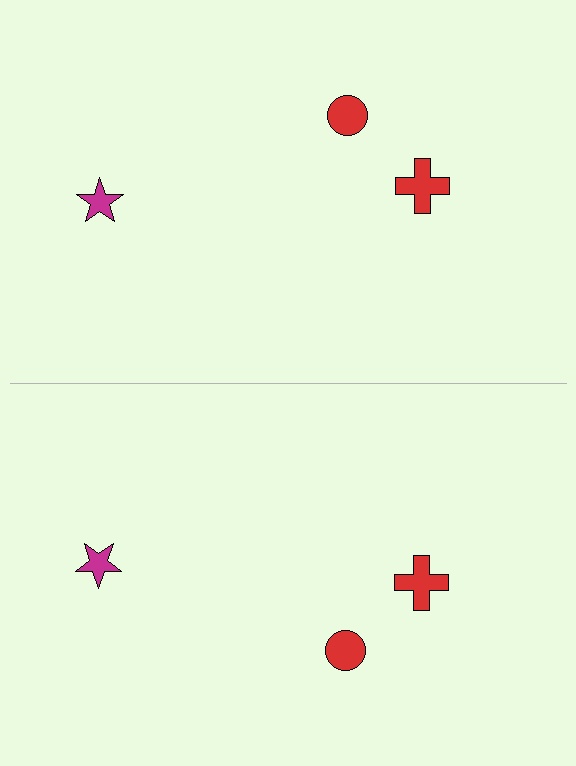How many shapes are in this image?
There are 6 shapes in this image.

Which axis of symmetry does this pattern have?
The pattern has a horizontal axis of symmetry running through the center of the image.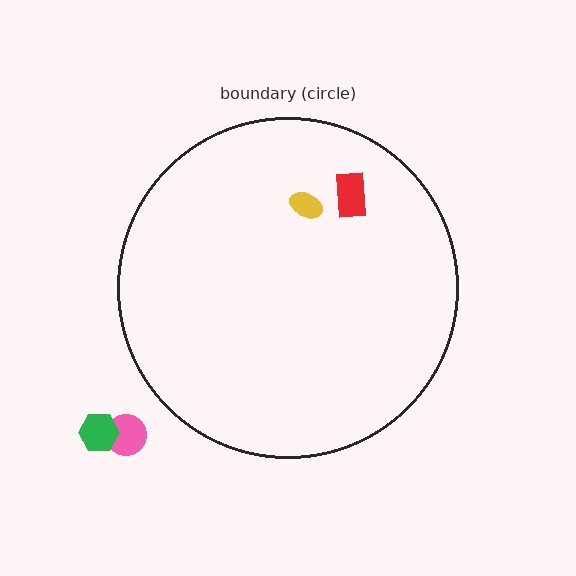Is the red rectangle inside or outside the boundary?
Inside.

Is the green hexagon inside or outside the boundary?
Outside.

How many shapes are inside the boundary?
2 inside, 2 outside.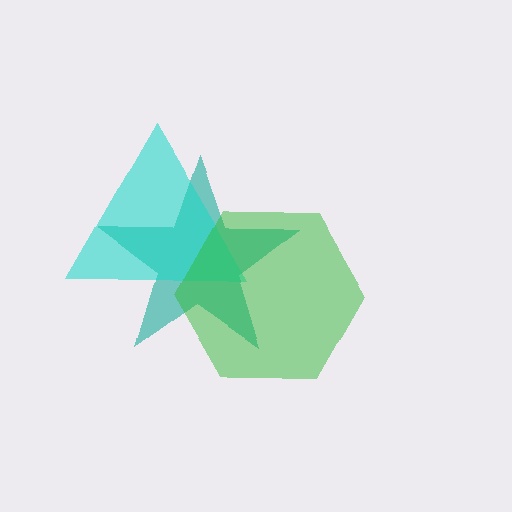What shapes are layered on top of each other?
The layered shapes are: a teal star, a cyan triangle, a green hexagon.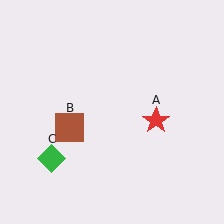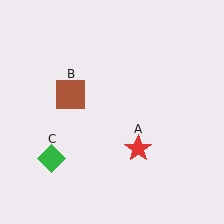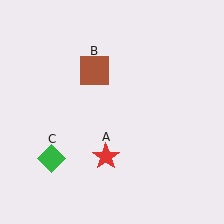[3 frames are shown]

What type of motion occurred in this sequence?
The red star (object A), brown square (object B) rotated clockwise around the center of the scene.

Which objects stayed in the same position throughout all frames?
Green diamond (object C) remained stationary.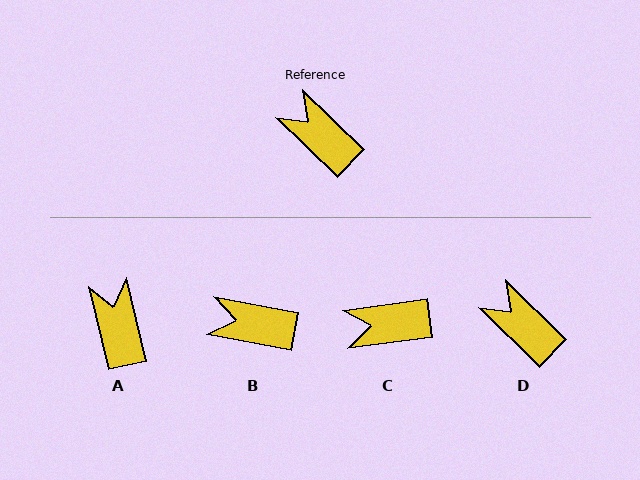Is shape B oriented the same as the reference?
No, it is off by about 34 degrees.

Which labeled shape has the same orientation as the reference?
D.